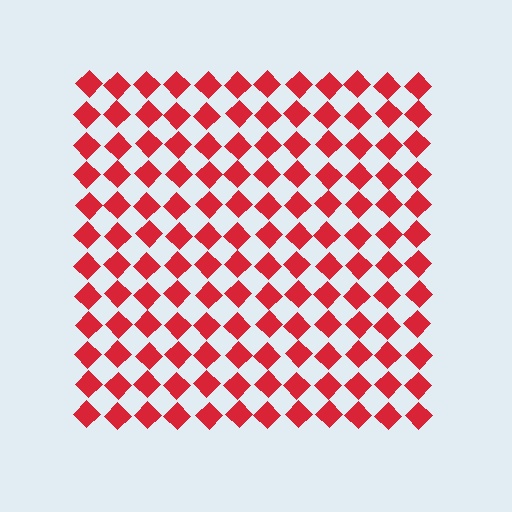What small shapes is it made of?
It is made of small diamonds.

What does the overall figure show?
The overall figure shows a square.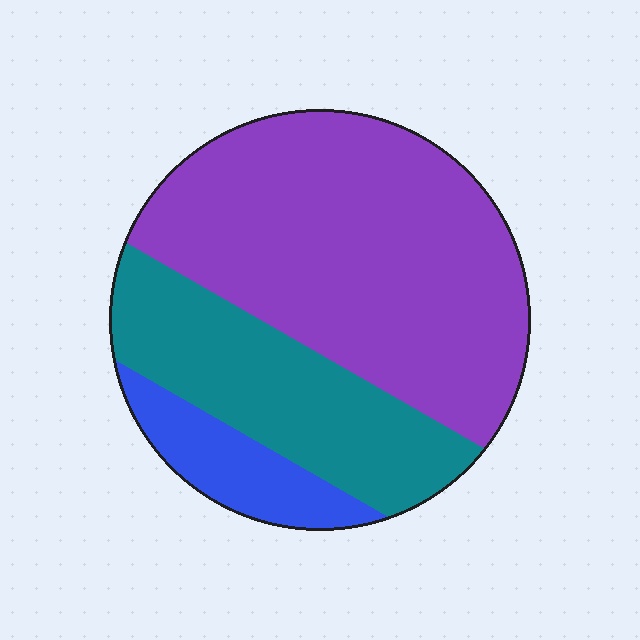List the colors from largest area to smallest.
From largest to smallest: purple, teal, blue.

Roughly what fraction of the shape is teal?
Teal covers 29% of the shape.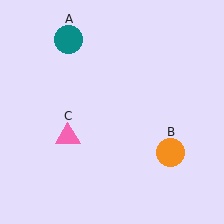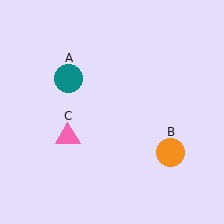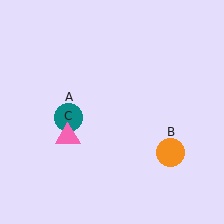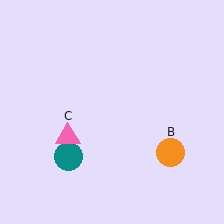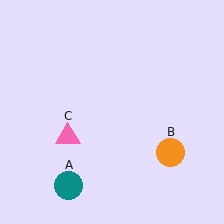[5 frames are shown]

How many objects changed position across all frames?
1 object changed position: teal circle (object A).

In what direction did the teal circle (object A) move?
The teal circle (object A) moved down.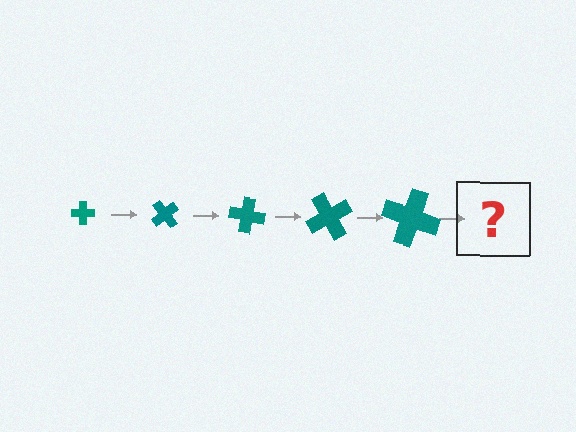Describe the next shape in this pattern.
It should be a cross, larger than the previous one and rotated 250 degrees from the start.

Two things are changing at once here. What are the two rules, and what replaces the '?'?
The two rules are that the cross grows larger each step and it rotates 50 degrees each step. The '?' should be a cross, larger than the previous one and rotated 250 degrees from the start.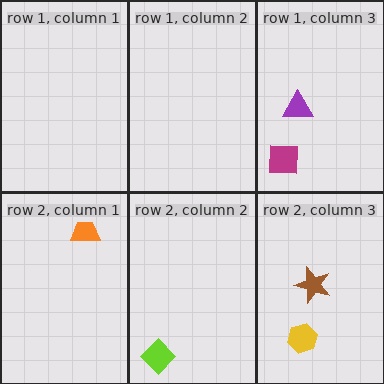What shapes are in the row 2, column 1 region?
The orange trapezoid.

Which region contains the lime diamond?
The row 2, column 2 region.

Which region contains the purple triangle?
The row 1, column 3 region.